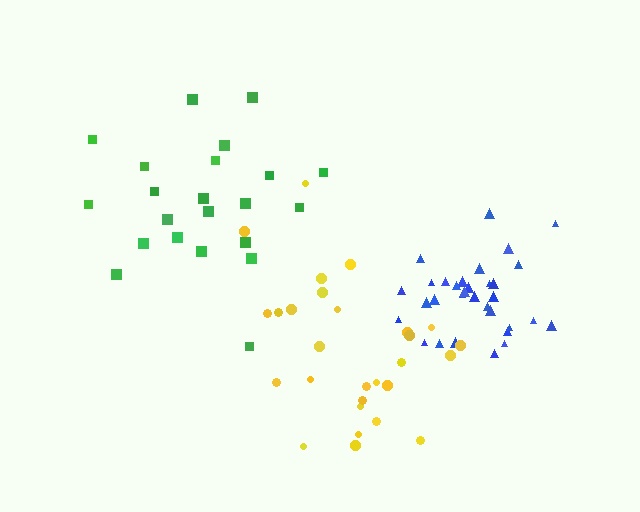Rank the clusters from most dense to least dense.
blue, yellow, green.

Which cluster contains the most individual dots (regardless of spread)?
Blue (32).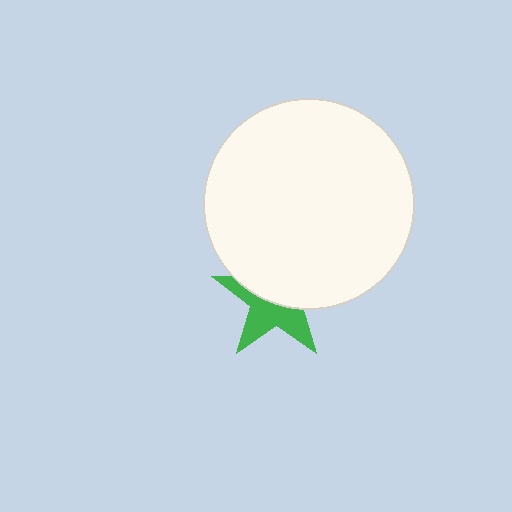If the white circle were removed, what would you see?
You would see the complete green star.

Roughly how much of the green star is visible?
About half of it is visible (roughly 47%).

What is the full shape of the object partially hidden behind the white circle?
The partially hidden object is a green star.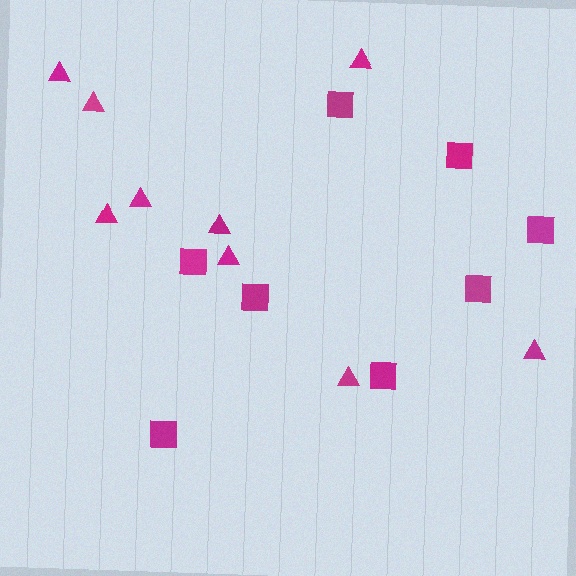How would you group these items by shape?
There are 2 groups: one group of squares (8) and one group of triangles (9).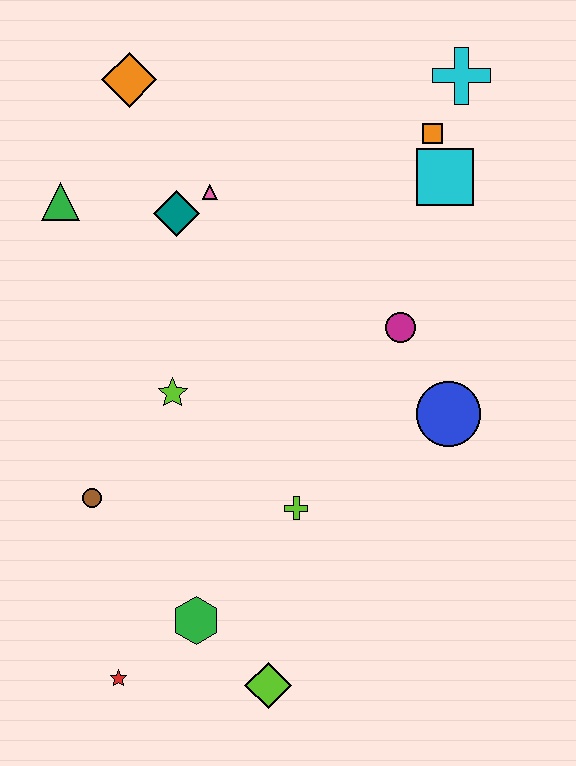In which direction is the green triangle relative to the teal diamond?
The green triangle is to the left of the teal diamond.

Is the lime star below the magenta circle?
Yes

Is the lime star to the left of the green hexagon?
Yes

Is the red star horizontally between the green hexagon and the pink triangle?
No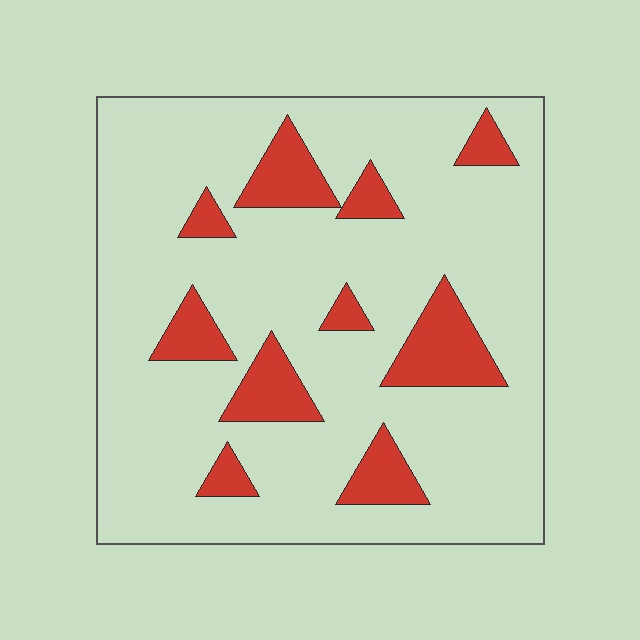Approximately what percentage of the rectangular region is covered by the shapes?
Approximately 15%.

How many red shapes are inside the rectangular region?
10.